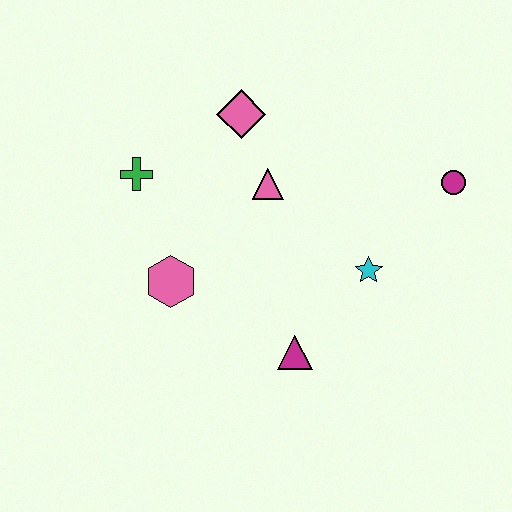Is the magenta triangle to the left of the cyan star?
Yes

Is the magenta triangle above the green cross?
No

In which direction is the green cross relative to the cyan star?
The green cross is to the left of the cyan star.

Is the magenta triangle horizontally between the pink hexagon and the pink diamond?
No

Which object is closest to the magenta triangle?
The cyan star is closest to the magenta triangle.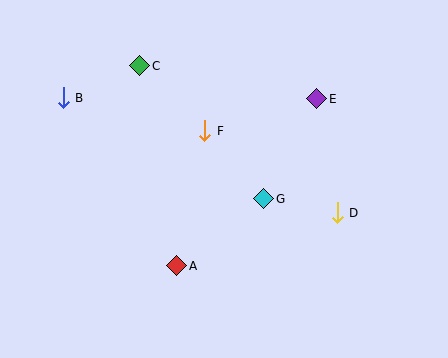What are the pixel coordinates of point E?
Point E is at (317, 99).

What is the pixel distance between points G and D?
The distance between G and D is 75 pixels.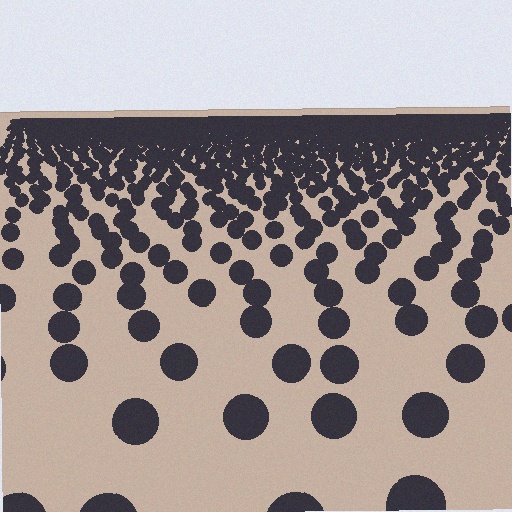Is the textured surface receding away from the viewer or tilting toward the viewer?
The surface is receding away from the viewer. Texture elements get smaller and denser toward the top.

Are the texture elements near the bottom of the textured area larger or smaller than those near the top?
Larger. Near the bottom, elements are closer to the viewer and appear at a bigger on-screen size.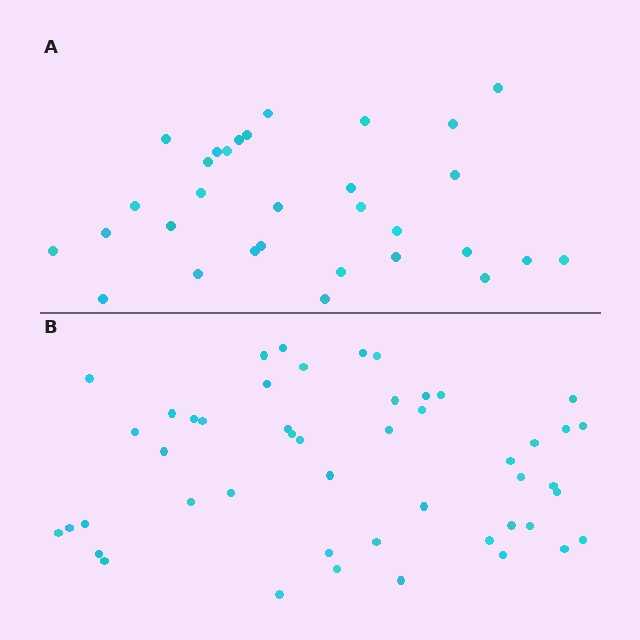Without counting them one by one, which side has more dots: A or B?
Region B (the bottom region) has more dots.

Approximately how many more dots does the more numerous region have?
Region B has approximately 15 more dots than region A.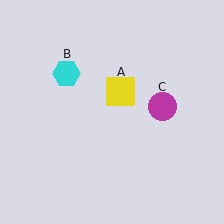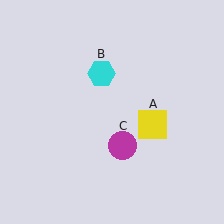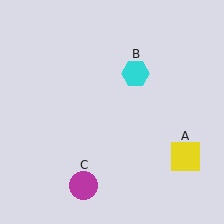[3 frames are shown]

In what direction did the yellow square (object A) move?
The yellow square (object A) moved down and to the right.